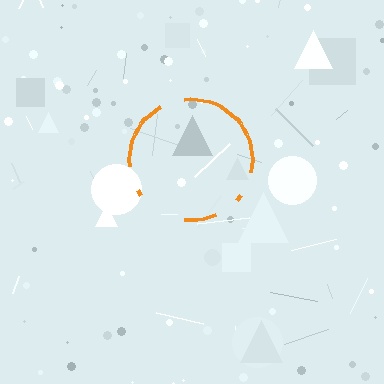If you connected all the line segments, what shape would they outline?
They would outline a circle.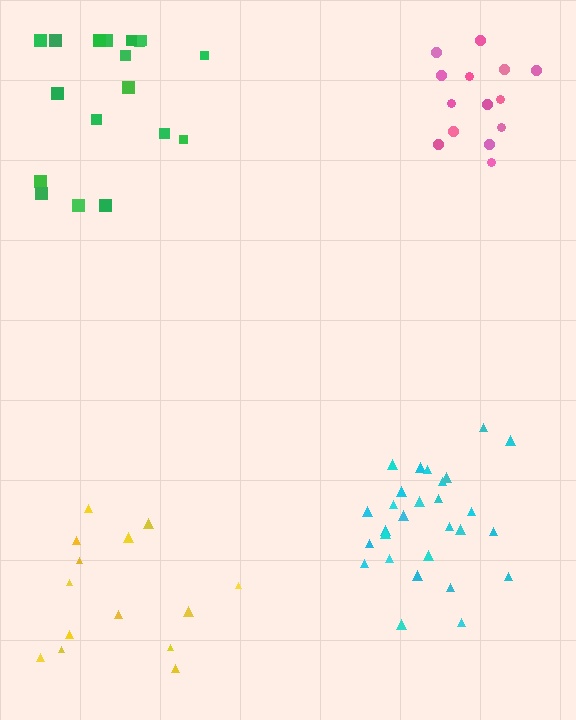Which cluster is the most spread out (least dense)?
Yellow.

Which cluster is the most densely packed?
Cyan.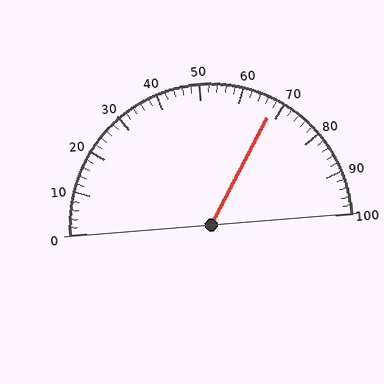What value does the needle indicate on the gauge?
The needle indicates approximately 68.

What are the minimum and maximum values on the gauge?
The gauge ranges from 0 to 100.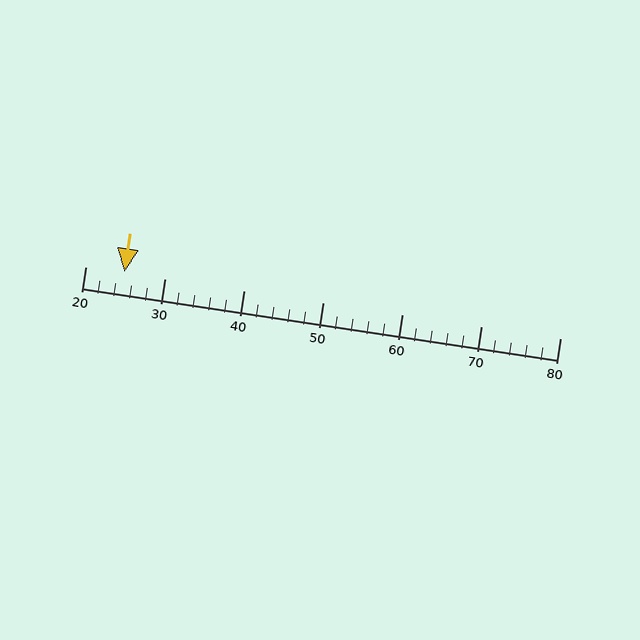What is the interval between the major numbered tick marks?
The major tick marks are spaced 10 units apart.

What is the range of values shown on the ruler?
The ruler shows values from 20 to 80.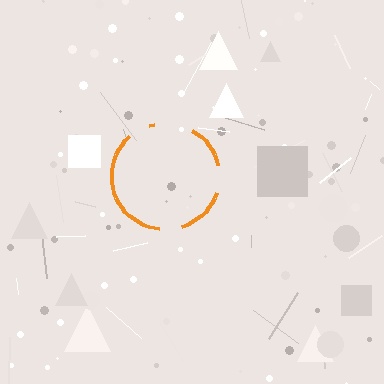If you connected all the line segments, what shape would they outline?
They would outline a circle.